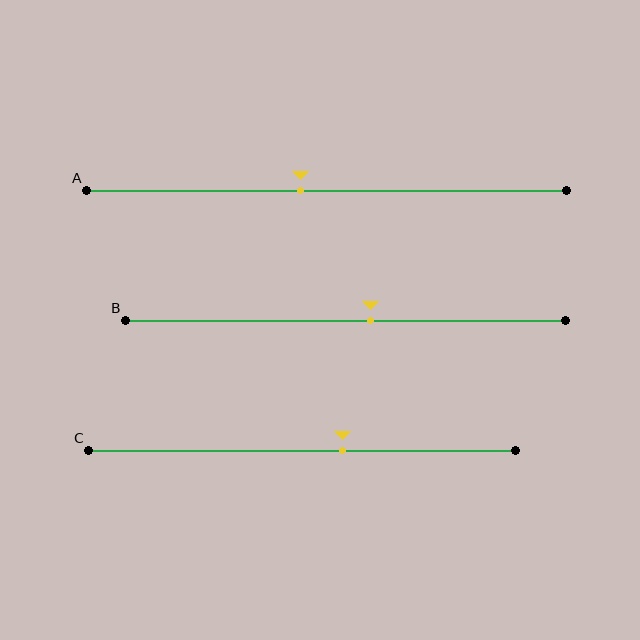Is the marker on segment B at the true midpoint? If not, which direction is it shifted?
No, the marker on segment B is shifted to the right by about 6% of the segment length.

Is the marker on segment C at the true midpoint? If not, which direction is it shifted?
No, the marker on segment C is shifted to the right by about 9% of the segment length.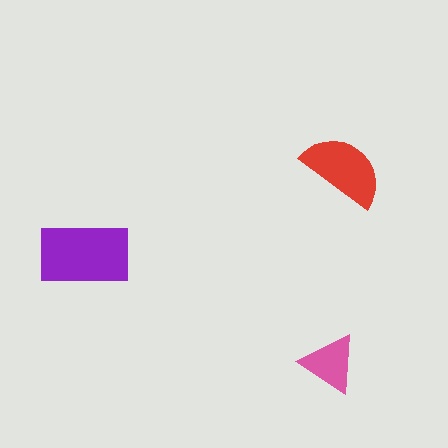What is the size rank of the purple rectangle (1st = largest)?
1st.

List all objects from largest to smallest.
The purple rectangle, the red semicircle, the pink triangle.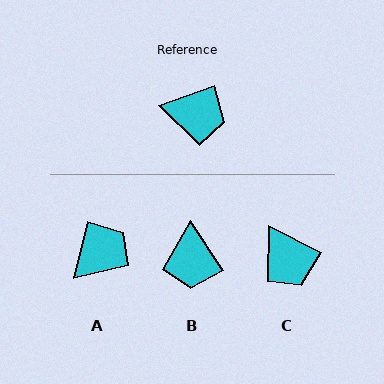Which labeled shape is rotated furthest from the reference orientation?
B, about 76 degrees away.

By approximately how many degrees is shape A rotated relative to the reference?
Approximately 57 degrees counter-clockwise.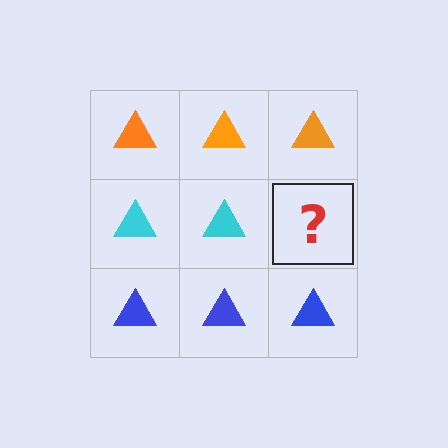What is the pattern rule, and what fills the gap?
The rule is that each row has a consistent color. The gap should be filled with a cyan triangle.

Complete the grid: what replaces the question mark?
The question mark should be replaced with a cyan triangle.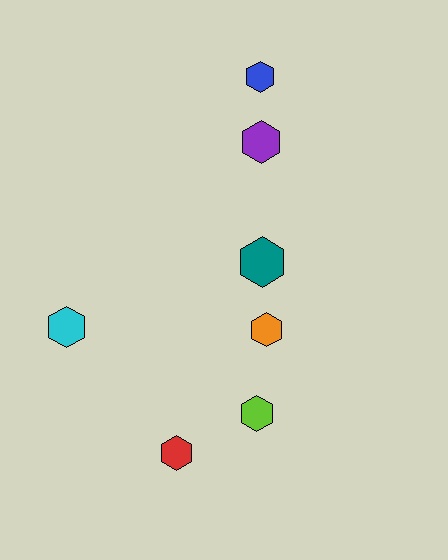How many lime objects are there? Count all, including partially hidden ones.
There is 1 lime object.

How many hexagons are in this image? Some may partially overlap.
There are 7 hexagons.